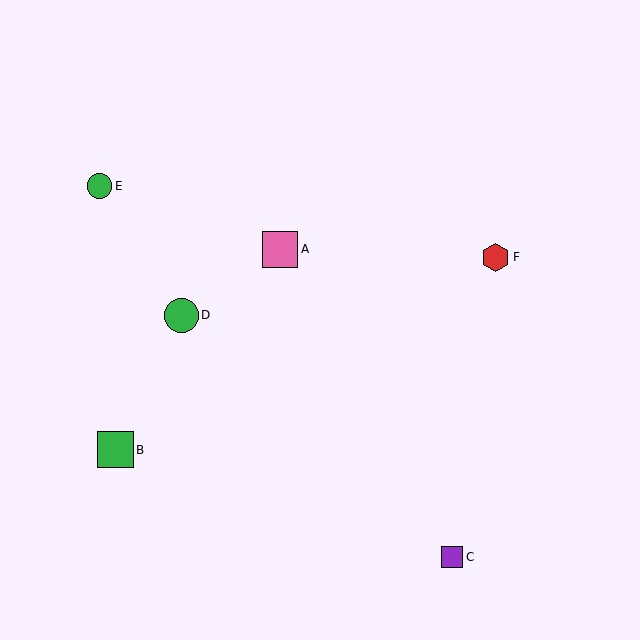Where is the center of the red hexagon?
The center of the red hexagon is at (496, 257).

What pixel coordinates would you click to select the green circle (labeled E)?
Click at (99, 186) to select the green circle E.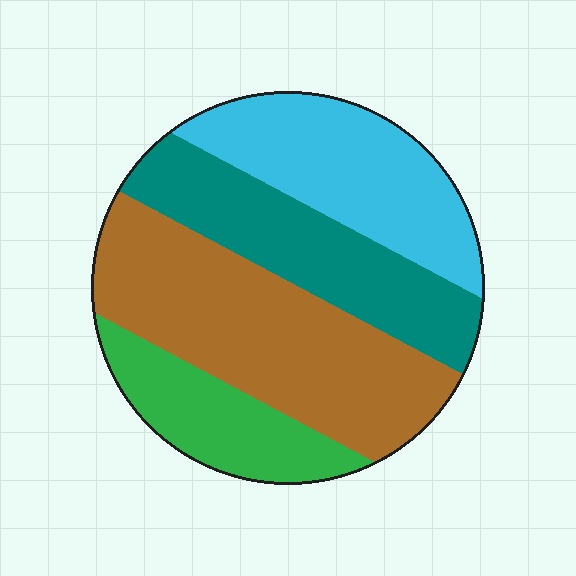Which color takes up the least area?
Green, at roughly 15%.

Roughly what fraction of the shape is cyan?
Cyan takes up less than a quarter of the shape.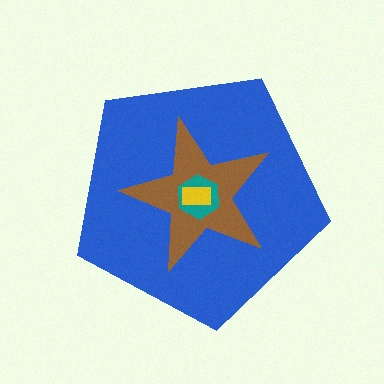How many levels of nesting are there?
4.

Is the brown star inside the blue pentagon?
Yes.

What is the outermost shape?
The blue pentagon.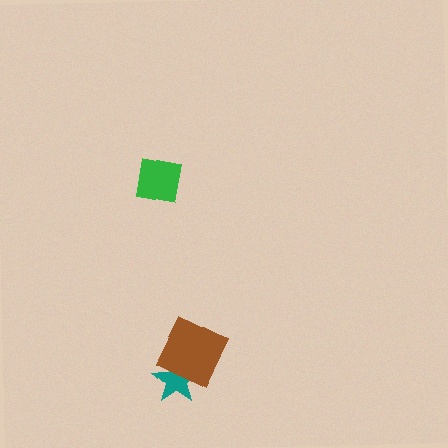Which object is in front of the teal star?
The brown diamond is in front of the teal star.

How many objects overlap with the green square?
0 objects overlap with the green square.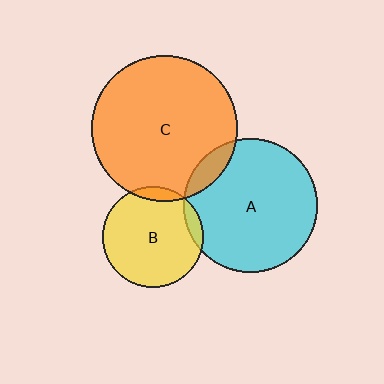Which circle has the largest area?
Circle C (orange).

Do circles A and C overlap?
Yes.